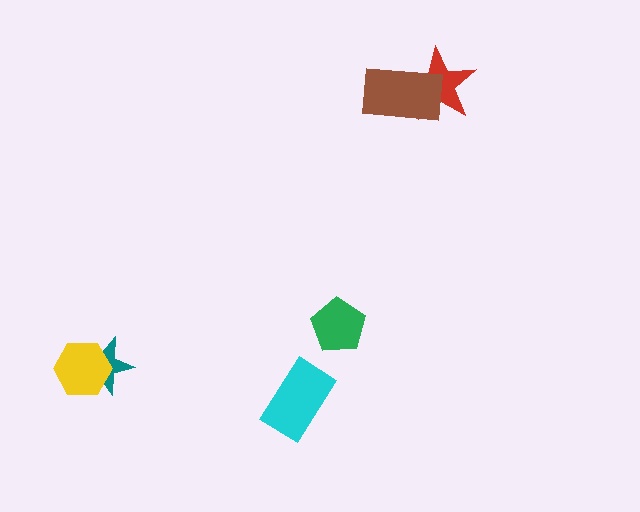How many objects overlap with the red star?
1 object overlaps with the red star.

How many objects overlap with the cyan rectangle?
0 objects overlap with the cyan rectangle.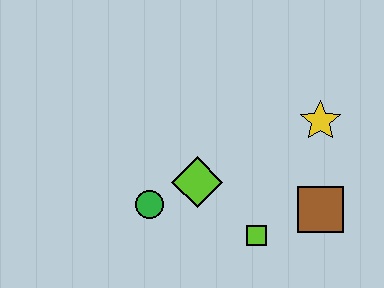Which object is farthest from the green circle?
The yellow star is farthest from the green circle.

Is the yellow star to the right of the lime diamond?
Yes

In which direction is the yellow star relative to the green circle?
The yellow star is to the right of the green circle.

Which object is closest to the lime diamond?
The green circle is closest to the lime diamond.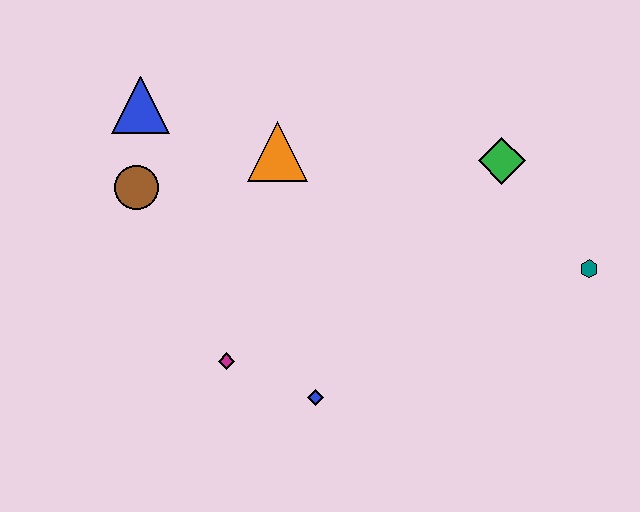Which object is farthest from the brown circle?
The teal hexagon is farthest from the brown circle.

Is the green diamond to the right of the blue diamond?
Yes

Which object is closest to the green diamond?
The teal hexagon is closest to the green diamond.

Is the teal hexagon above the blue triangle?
No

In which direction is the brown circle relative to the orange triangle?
The brown circle is to the left of the orange triangle.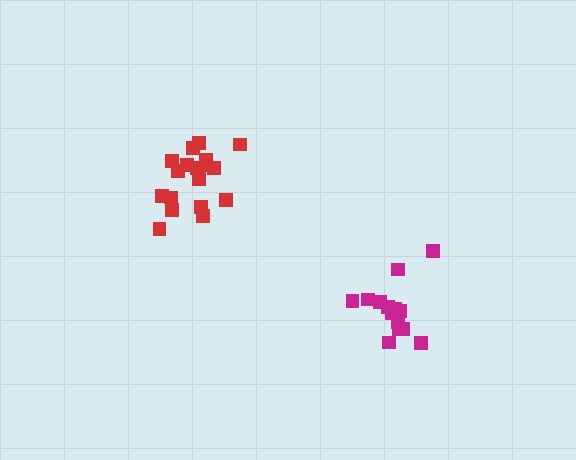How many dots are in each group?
Group 1: 14 dots, Group 2: 18 dots (32 total).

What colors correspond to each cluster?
The clusters are colored: magenta, red.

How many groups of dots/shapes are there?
There are 2 groups.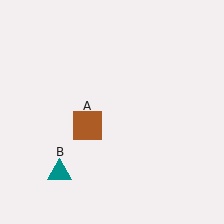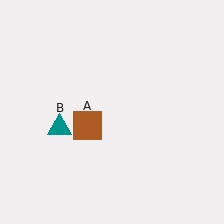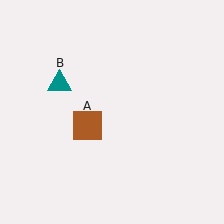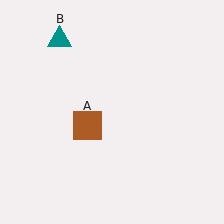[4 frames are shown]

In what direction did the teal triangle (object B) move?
The teal triangle (object B) moved up.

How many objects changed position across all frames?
1 object changed position: teal triangle (object B).